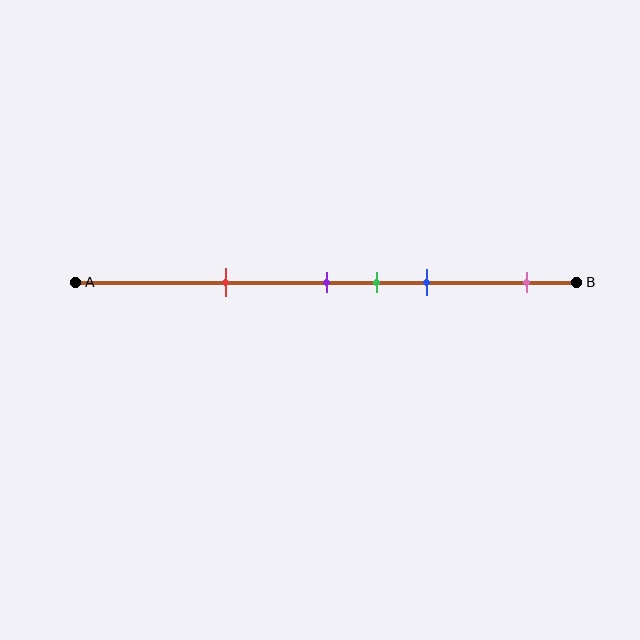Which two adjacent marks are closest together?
The purple and green marks are the closest adjacent pair.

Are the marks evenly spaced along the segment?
No, the marks are not evenly spaced.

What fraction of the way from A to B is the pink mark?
The pink mark is approximately 90% (0.9) of the way from A to B.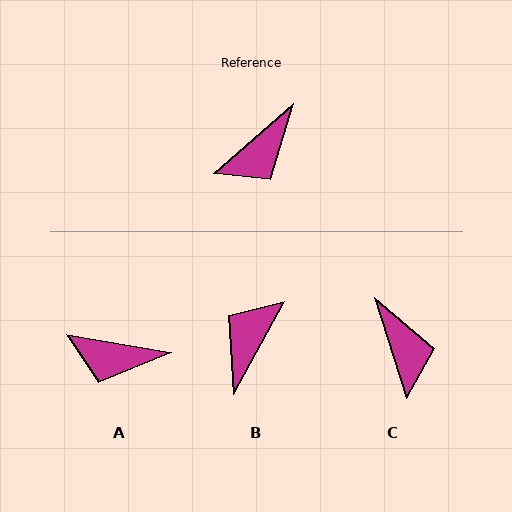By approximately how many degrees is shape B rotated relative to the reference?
Approximately 159 degrees clockwise.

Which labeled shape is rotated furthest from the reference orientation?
B, about 159 degrees away.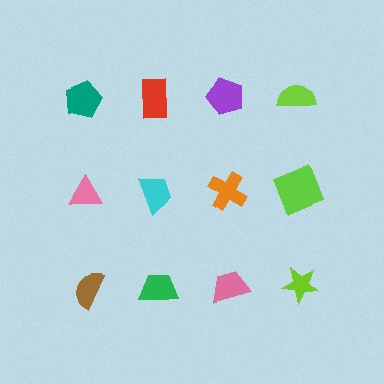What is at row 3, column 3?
A pink trapezoid.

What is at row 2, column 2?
A cyan trapezoid.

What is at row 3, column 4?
A lime star.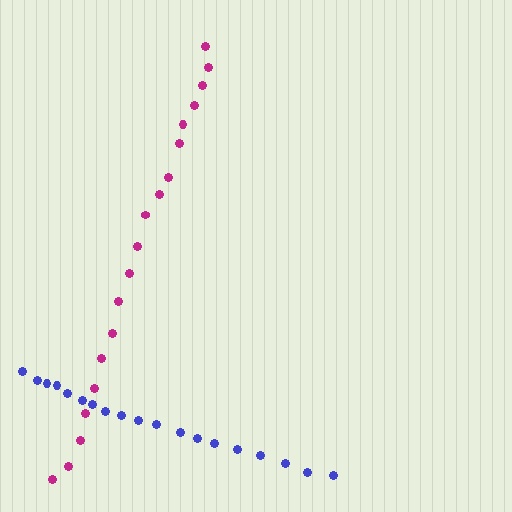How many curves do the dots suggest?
There are 2 distinct paths.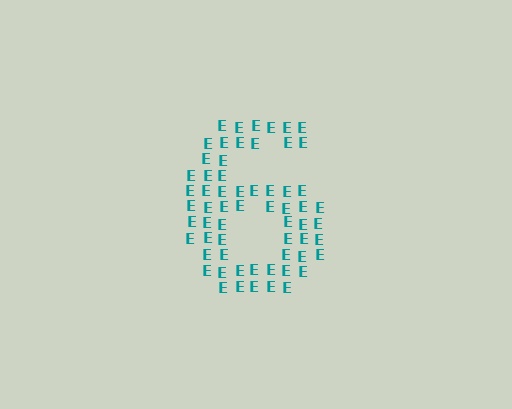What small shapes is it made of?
It is made of small letter E's.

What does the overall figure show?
The overall figure shows the digit 6.